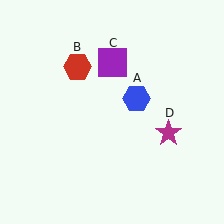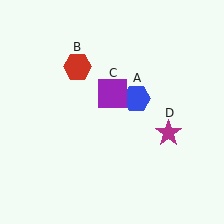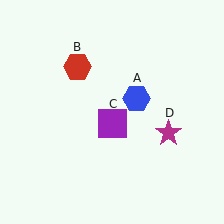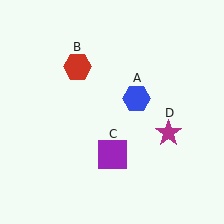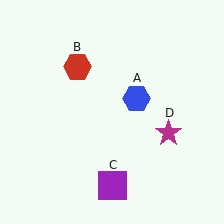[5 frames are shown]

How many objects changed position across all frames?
1 object changed position: purple square (object C).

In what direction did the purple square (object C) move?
The purple square (object C) moved down.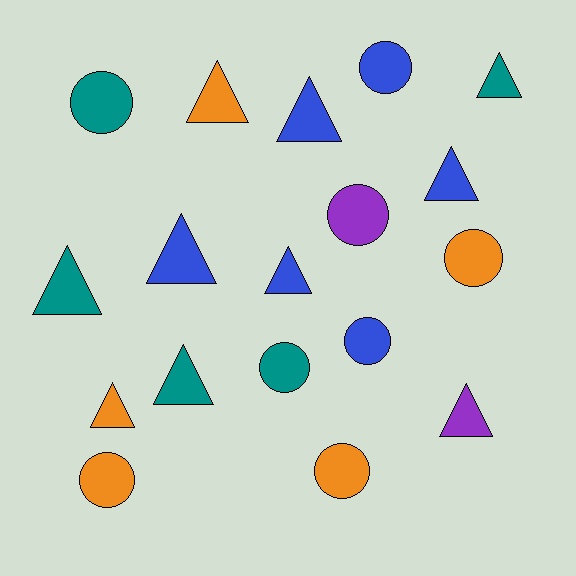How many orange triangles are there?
There are 2 orange triangles.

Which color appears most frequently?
Blue, with 6 objects.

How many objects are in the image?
There are 18 objects.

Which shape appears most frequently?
Triangle, with 10 objects.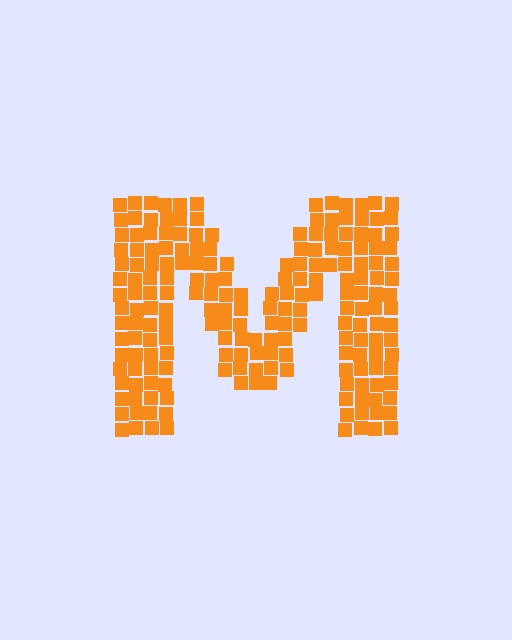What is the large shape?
The large shape is the letter M.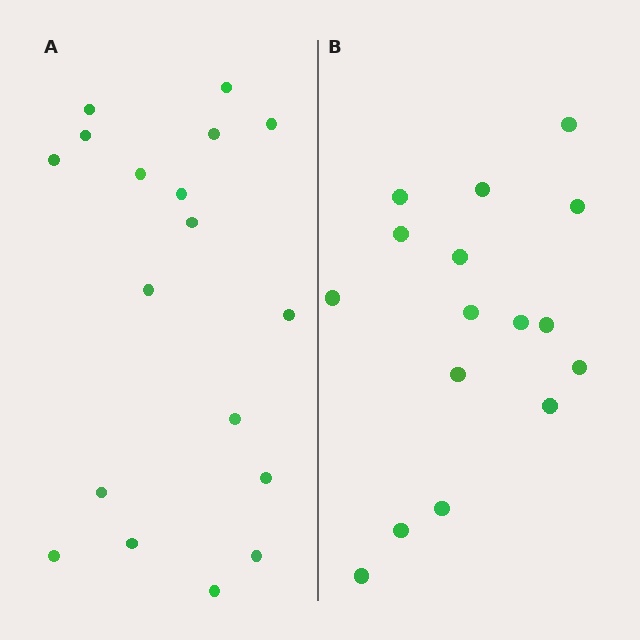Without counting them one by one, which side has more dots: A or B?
Region A (the left region) has more dots.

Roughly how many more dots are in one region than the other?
Region A has just a few more — roughly 2 or 3 more dots than region B.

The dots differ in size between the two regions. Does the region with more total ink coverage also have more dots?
No. Region B has more total ink coverage because its dots are larger, but region A actually contains more individual dots. Total area can be misleading — the number of items is what matters here.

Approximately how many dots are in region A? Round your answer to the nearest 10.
About 20 dots. (The exact count is 18, which rounds to 20.)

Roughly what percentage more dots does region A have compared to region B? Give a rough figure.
About 10% more.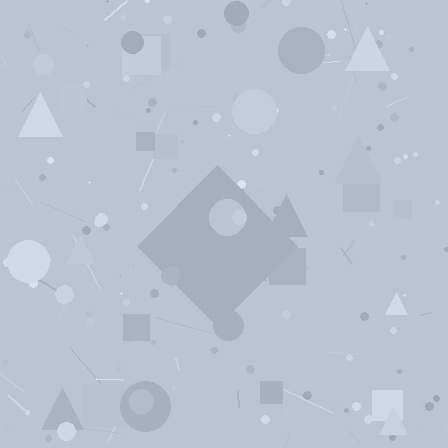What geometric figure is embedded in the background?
A diamond is embedded in the background.